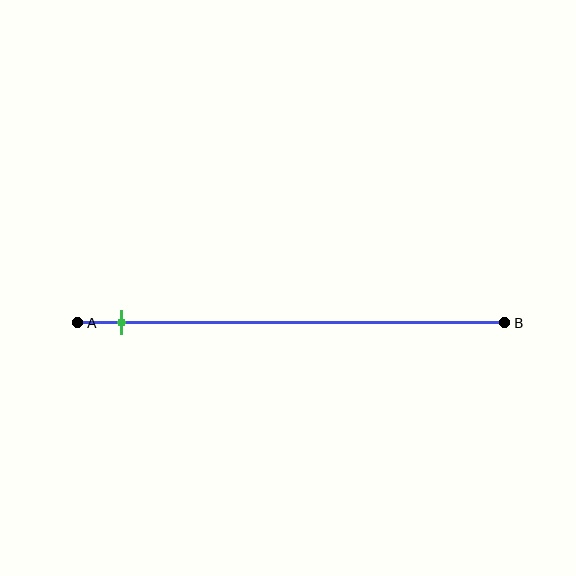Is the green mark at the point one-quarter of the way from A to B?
No, the mark is at about 10% from A, not at the 25% one-quarter point.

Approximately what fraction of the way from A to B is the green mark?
The green mark is approximately 10% of the way from A to B.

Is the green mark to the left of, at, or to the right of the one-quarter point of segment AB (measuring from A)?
The green mark is to the left of the one-quarter point of segment AB.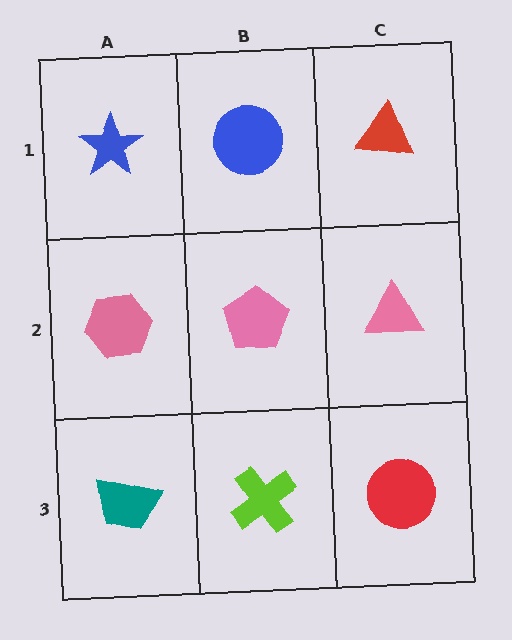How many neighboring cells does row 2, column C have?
3.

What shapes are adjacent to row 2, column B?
A blue circle (row 1, column B), a lime cross (row 3, column B), a pink hexagon (row 2, column A), a pink triangle (row 2, column C).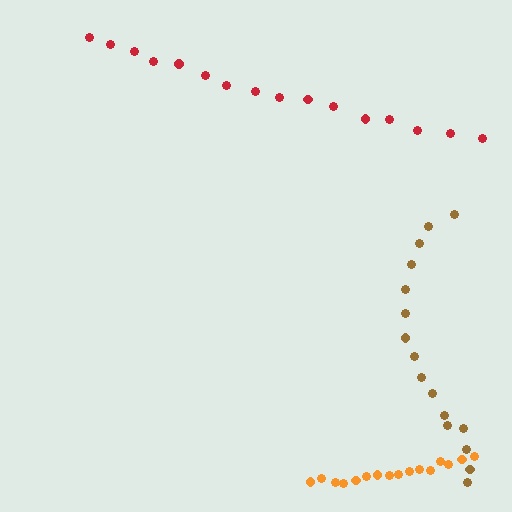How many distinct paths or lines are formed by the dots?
There are 3 distinct paths.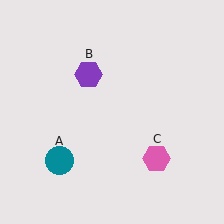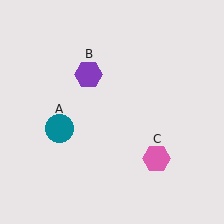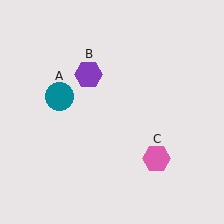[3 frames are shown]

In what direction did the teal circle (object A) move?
The teal circle (object A) moved up.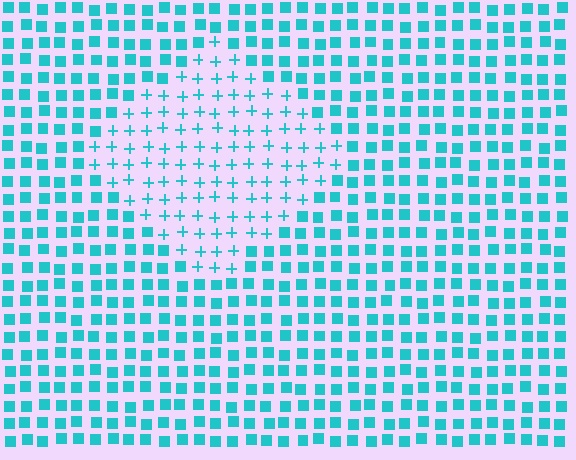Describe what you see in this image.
The image is filled with small cyan elements arranged in a uniform grid. A diamond-shaped region contains plus signs, while the surrounding area contains squares. The boundary is defined purely by the change in element shape.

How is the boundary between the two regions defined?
The boundary is defined by a change in element shape: plus signs inside vs. squares outside. All elements share the same color and spacing.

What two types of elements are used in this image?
The image uses plus signs inside the diamond region and squares outside it.